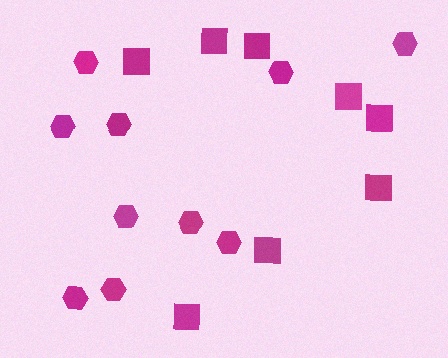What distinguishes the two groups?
There are 2 groups: one group of squares (8) and one group of hexagons (10).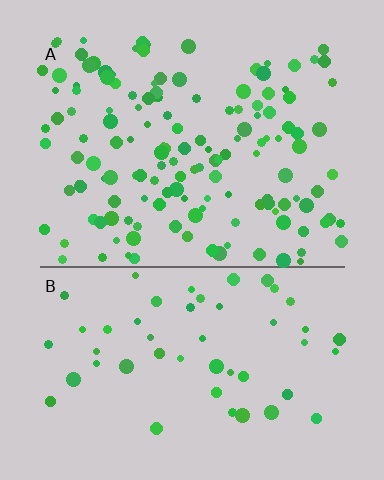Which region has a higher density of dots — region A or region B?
A (the top).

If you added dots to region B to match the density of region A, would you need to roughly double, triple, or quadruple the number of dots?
Approximately triple.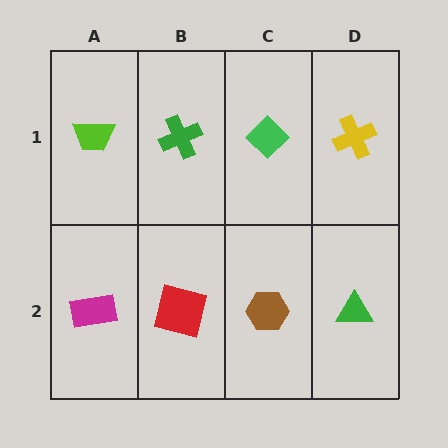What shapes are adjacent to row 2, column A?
A lime trapezoid (row 1, column A), a red square (row 2, column B).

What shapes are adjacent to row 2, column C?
A green diamond (row 1, column C), a red square (row 2, column B), a green triangle (row 2, column D).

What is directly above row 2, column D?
A yellow cross.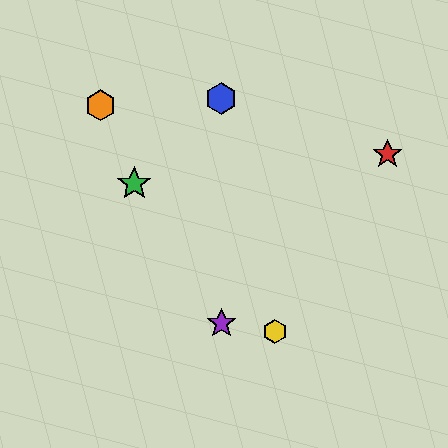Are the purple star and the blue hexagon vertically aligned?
Yes, both are at x≈221.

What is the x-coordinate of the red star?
The red star is at x≈387.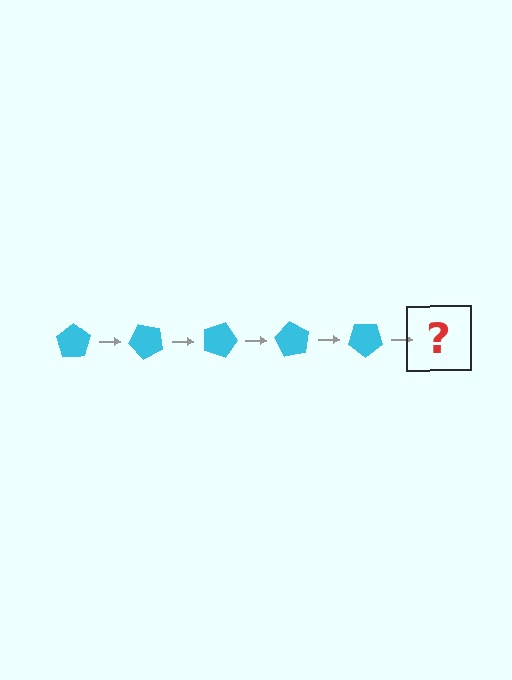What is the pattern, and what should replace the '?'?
The pattern is that the pentagon rotates 45 degrees each step. The '?' should be a cyan pentagon rotated 225 degrees.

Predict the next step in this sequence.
The next step is a cyan pentagon rotated 225 degrees.